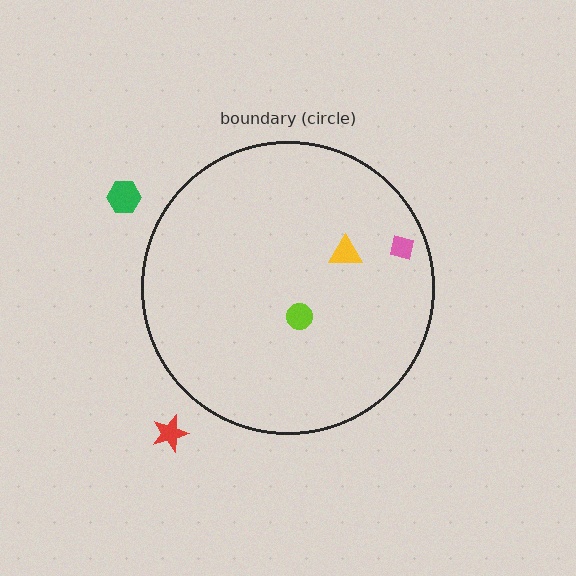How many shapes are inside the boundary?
3 inside, 2 outside.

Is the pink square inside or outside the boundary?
Inside.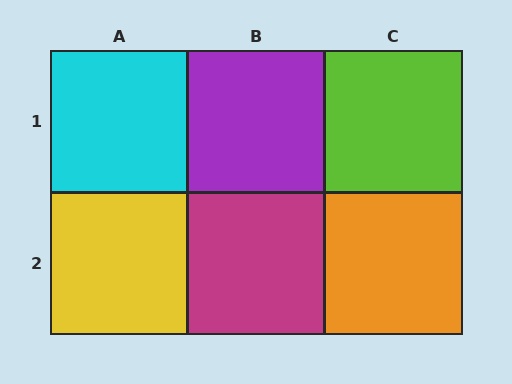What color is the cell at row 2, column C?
Orange.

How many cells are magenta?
1 cell is magenta.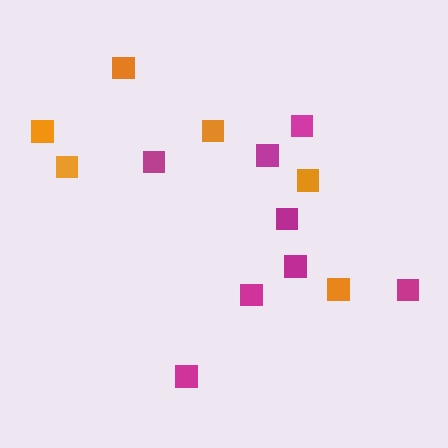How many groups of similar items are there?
There are 2 groups: one group of magenta squares (8) and one group of orange squares (6).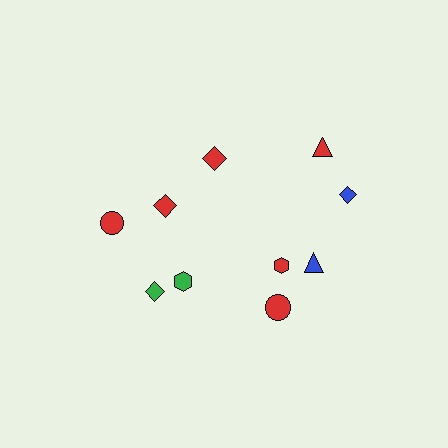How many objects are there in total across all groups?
There are 10 objects.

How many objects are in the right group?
There are 6 objects.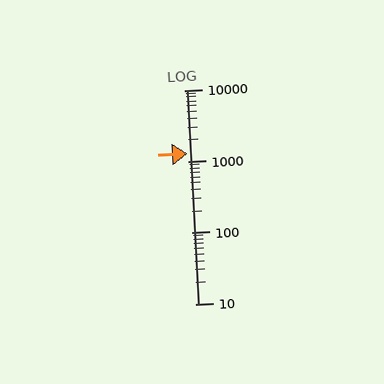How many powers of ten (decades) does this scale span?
The scale spans 3 decades, from 10 to 10000.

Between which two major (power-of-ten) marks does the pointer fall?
The pointer is between 1000 and 10000.